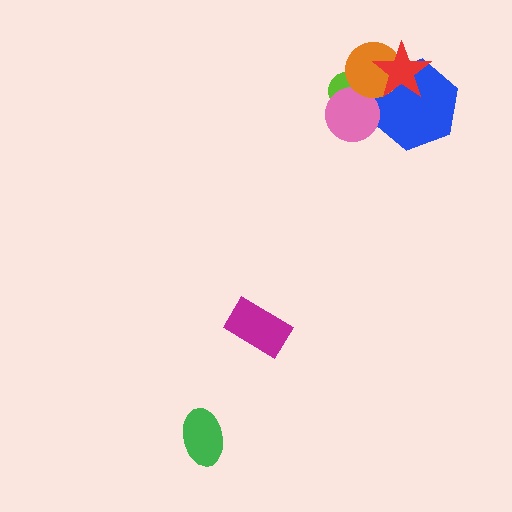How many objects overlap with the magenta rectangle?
0 objects overlap with the magenta rectangle.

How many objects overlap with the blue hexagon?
4 objects overlap with the blue hexagon.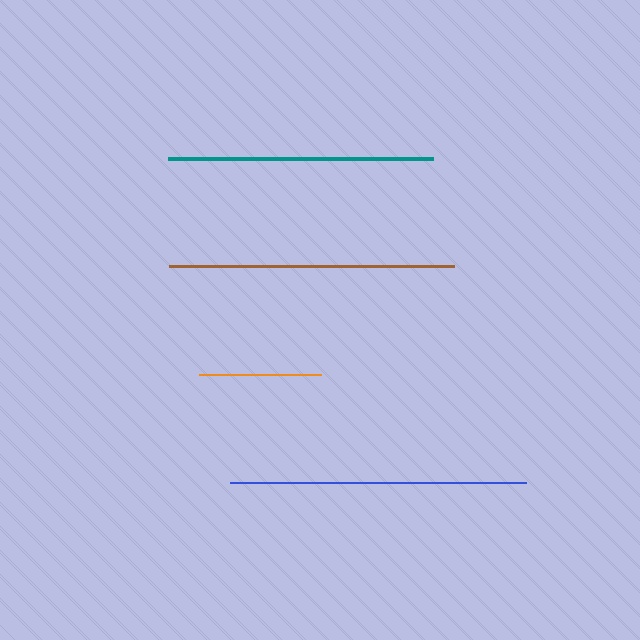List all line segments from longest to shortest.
From longest to shortest: blue, brown, teal, orange.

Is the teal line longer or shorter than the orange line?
The teal line is longer than the orange line.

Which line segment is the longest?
The blue line is the longest at approximately 297 pixels.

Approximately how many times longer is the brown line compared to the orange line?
The brown line is approximately 2.3 times the length of the orange line.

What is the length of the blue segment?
The blue segment is approximately 297 pixels long.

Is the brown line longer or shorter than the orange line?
The brown line is longer than the orange line.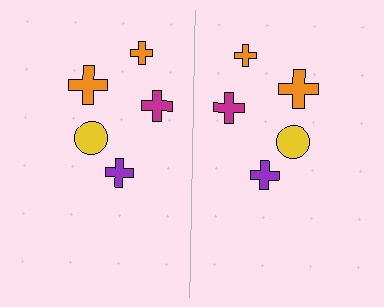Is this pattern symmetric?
Yes, this pattern has bilateral (reflection) symmetry.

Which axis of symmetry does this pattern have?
The pattern has a vertical axis of symmetry running through the center of the image.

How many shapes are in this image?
There are 10 shapes in this image.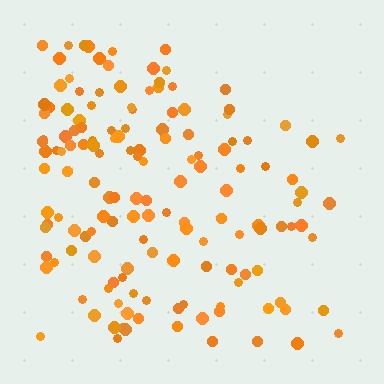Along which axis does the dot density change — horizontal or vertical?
Horizontal.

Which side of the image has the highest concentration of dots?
The left.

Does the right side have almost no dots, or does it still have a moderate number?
Still a moderate number, just noticeably fewer than the left.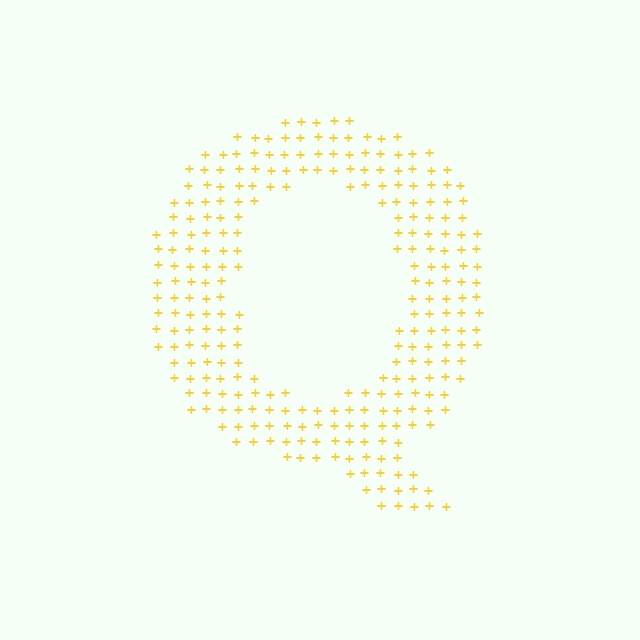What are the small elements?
The small elements are plus signs.